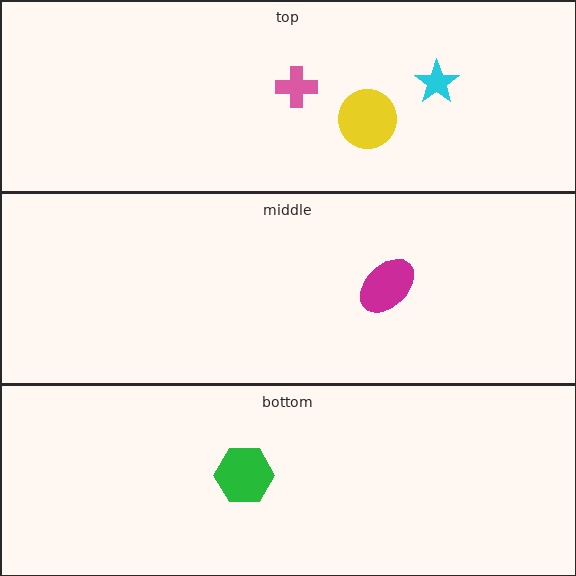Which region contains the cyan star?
The top region.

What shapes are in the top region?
The pink cross, the yellow circle, the cyan star.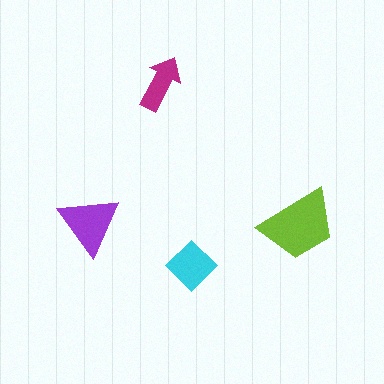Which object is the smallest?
The magenta arrow.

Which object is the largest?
The lime trapezoid.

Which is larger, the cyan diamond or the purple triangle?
The purple triangle.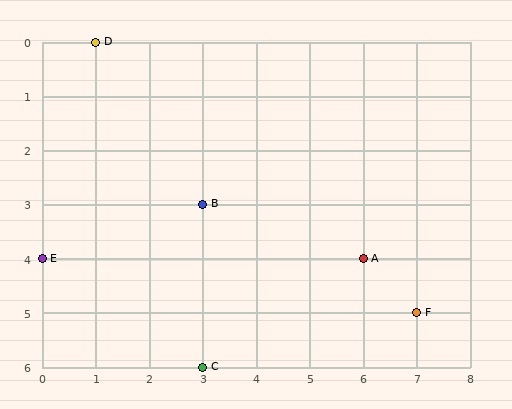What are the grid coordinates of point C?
Point C is at grid coordinates (3, 6).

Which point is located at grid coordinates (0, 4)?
Point E is at (0, 4).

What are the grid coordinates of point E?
Point E is at grid coordinates (0, 4).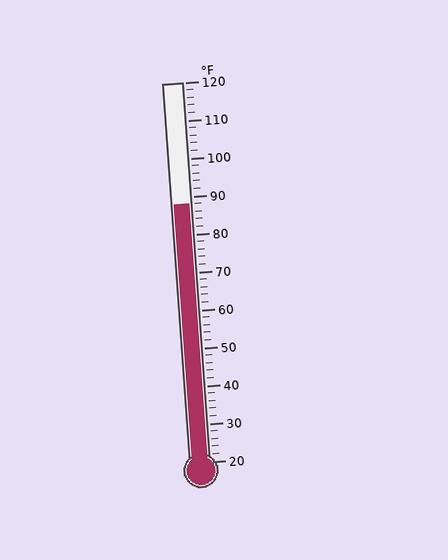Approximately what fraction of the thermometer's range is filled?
The thermometer is filled to approximately 70% of its range.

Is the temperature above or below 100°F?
The temperature is below 100°F.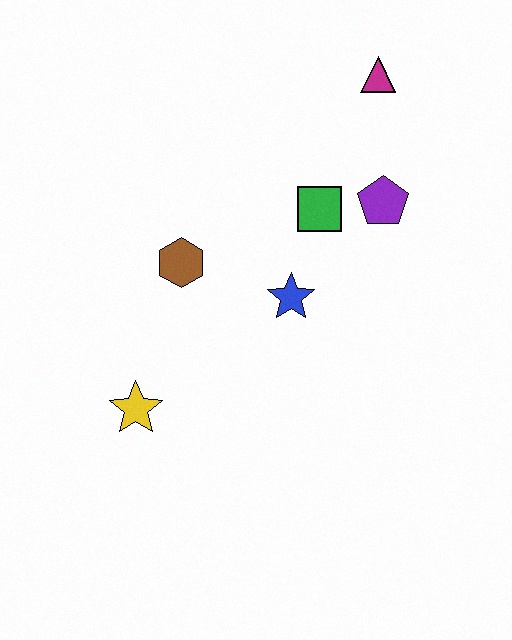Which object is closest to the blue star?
The green square is closest to the blue star.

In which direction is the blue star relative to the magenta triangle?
The blue star is below the magenta triangle.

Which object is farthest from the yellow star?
The magenta triangle is farthest from the yellow star.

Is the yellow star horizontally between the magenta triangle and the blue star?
No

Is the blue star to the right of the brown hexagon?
Yes